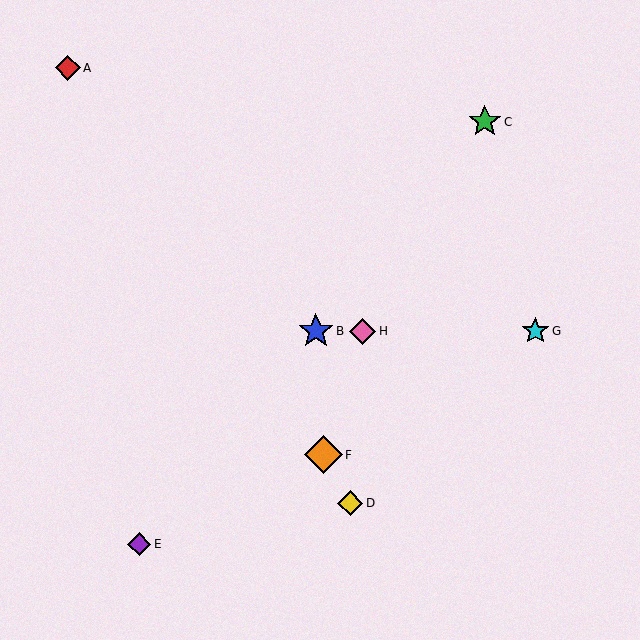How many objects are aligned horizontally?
3 objects (B, G, H) are aligned horizontally.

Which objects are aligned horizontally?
Objects B, G, H are aligned horizontally.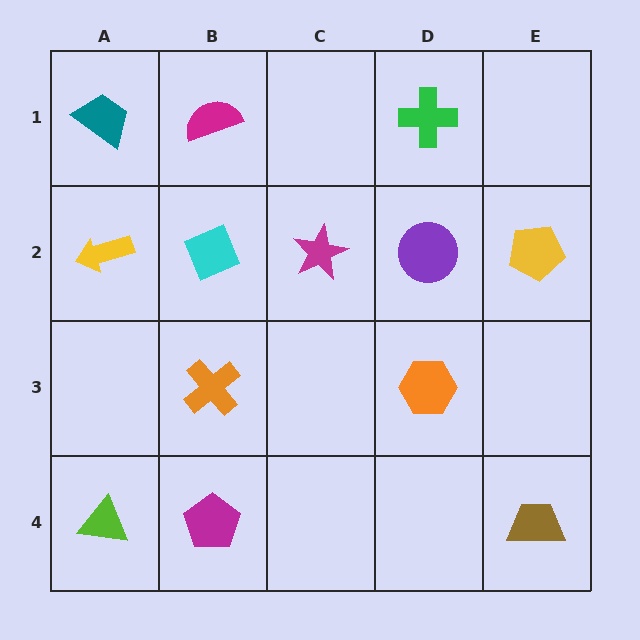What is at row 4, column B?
A magenta pentagon.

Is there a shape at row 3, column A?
No, that cell is empty.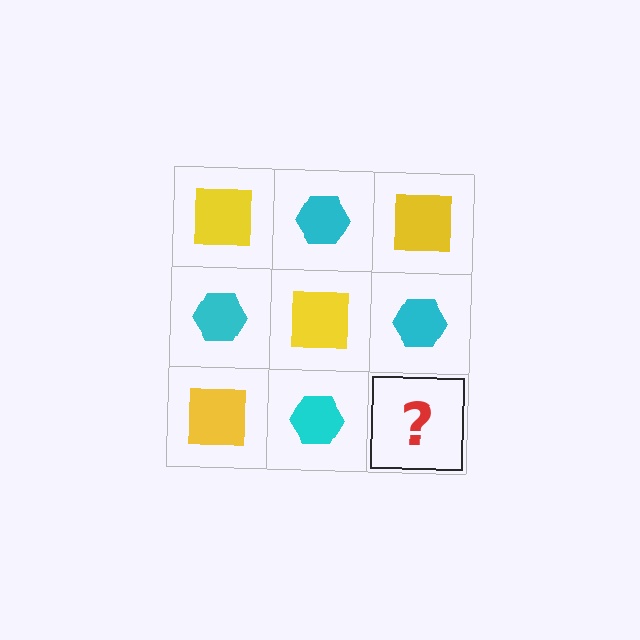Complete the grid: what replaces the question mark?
The question mark should be replaced with a yellow square.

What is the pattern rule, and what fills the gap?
The rule is that it alternates yellow square and cyan hexagon in a checkerboard pattern. The gap should be filled with a yellow square.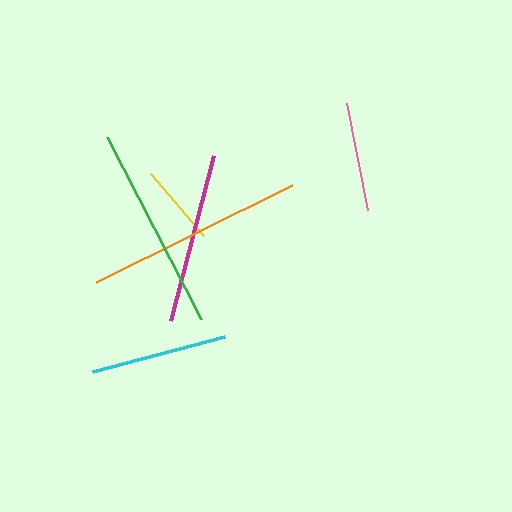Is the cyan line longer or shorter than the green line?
The green line is longer than the cyan line.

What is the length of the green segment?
The green segment is approximately 205 pixels long.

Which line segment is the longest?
The orange line is the longest at approximately 219 pixels.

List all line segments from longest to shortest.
From longest to shortest: orange, green, magenta, cyan, pink, yellow.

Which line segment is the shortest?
The yellow line is the shortest at approximately 81 pixels.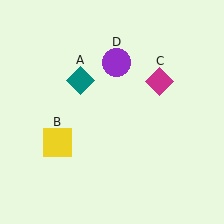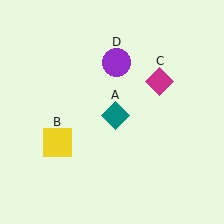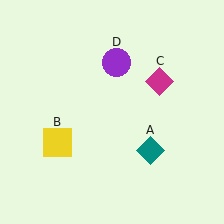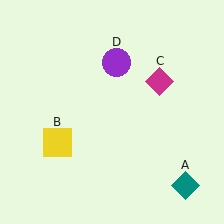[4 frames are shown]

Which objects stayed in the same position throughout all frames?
Yellow square (object B) and magenta diamond (object C) and purple circle (object D) remained stationary.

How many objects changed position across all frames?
1 object changed position: teal diamond (object A).